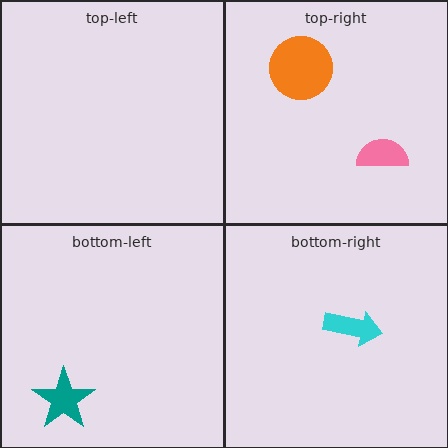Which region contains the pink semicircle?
The top-right region.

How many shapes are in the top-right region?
2.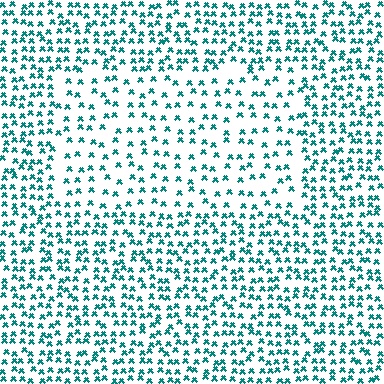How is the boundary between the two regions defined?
The boundary is defined by a change in element density (approximately 1.8x ratio). All elements are the same color, size, and shape.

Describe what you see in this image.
The image contains small teal elements arranged at two different densities. A rectangle-shaped region is visible where the elements are less densely packed than the surrounding area.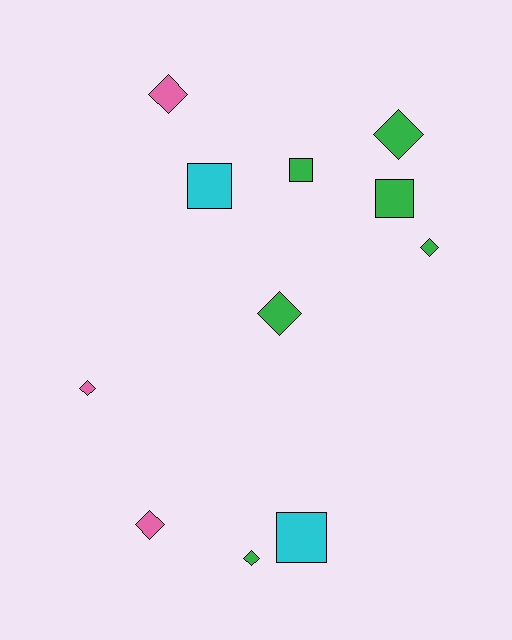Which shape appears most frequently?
Diamond, with 7 objects.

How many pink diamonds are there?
There are 3 pink diamonds.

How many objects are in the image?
There are 11 objects.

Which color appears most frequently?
Green, with 6 objects.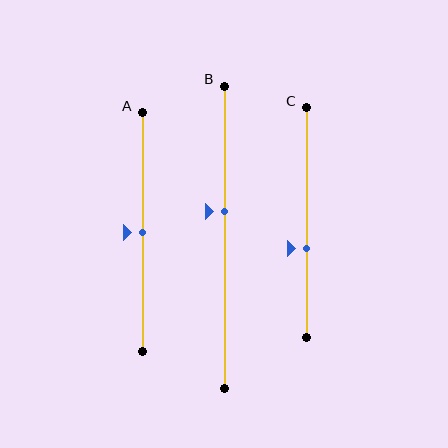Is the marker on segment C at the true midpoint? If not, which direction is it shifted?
No, the marker on segment C is shifted downward by about 11% of the segment length.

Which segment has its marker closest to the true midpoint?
Segment A has its marker closest to the true midpoint.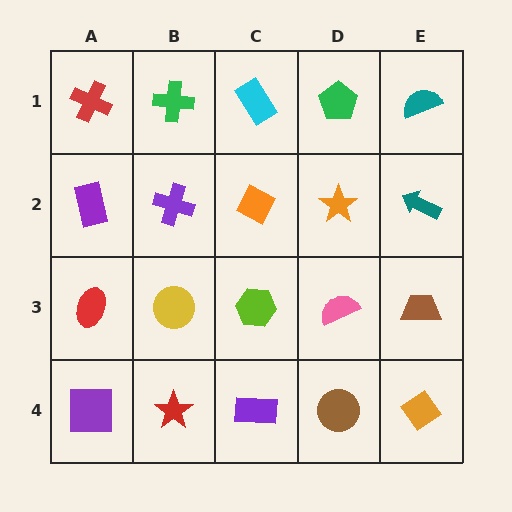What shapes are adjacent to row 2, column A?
A red cross (row 1, column A), a red ellipse (row 3, column A), a purple cross (row 2, column B).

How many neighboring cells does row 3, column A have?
3.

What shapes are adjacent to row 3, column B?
A purple cross (row 2, column B), a red star (row 4, column B), a red ellipse (row 3, column A), a lime hexagon (row 3, column C).